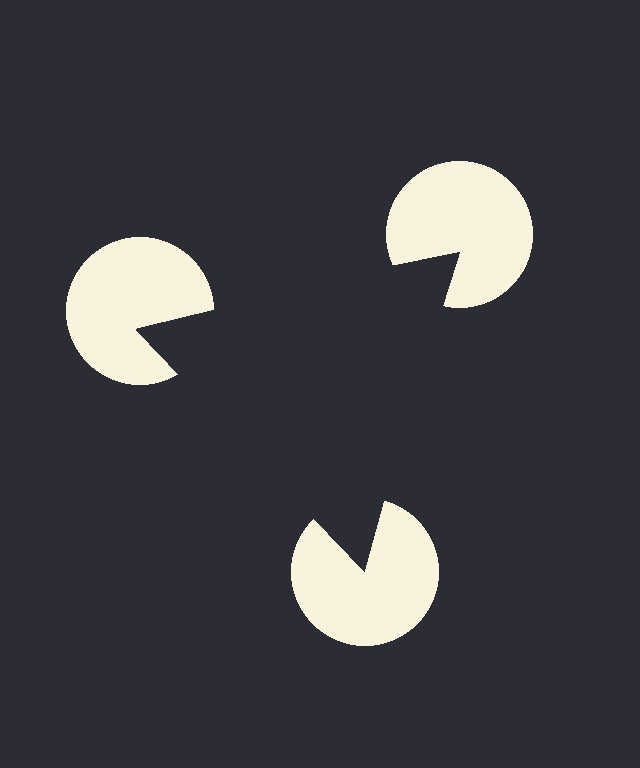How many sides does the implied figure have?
3 sides.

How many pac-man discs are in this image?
There are 3 — one at each vertex of the illusory triangle.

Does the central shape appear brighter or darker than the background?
It typically appears slightly darker than the background, even though no actual brightness change is drawn.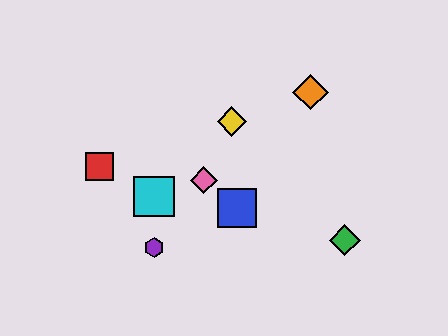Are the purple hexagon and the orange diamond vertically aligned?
No, the purple hexagon is at x≈154 and the orange diamond is at x≈310.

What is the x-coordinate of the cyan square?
The cyan square is at x≈154.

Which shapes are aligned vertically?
The purple hexagon, the cyan square are aligned vertically.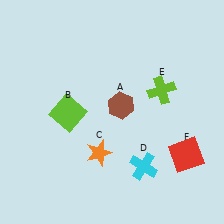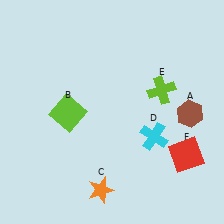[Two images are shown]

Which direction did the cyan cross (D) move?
The cyan cross (D) moved up.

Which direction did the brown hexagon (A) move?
The brown hexagon (A) moved right.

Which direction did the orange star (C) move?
The orange star (C) moved down.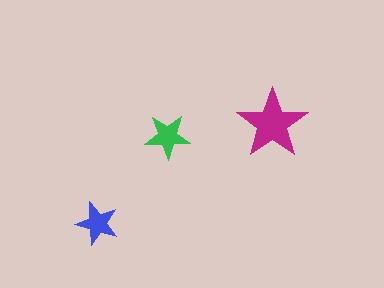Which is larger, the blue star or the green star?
The green one.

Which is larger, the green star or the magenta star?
The magenta one.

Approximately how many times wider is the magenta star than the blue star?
About 1.5 times wider.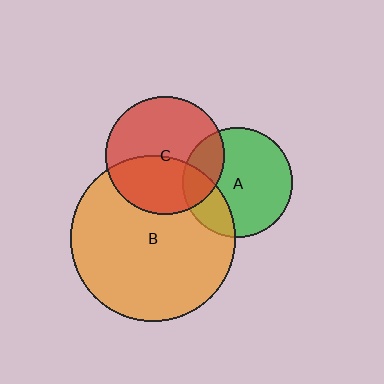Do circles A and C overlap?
Yes.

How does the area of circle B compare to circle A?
Approximately 2.3 times.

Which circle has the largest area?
Circle B (orange).